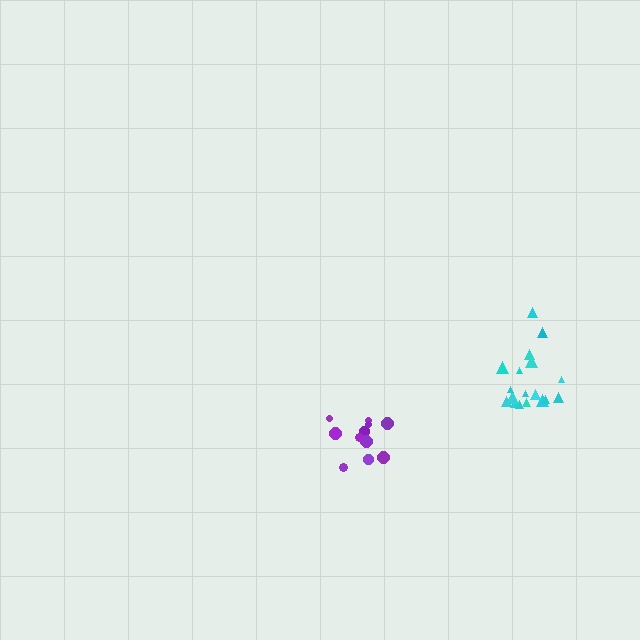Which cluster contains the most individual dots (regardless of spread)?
Cyan (18).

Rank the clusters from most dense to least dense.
cyan, purple.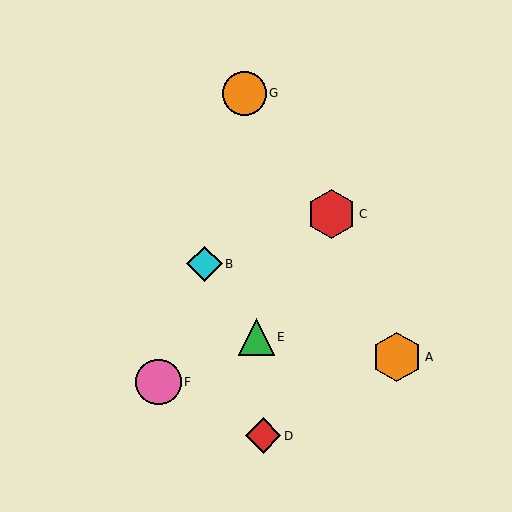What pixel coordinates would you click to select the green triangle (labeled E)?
Click at (256, 337) to select the green triangle E.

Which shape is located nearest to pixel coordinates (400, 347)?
The orange hexagon (labeled A) at (397, 357) is nearest to that location.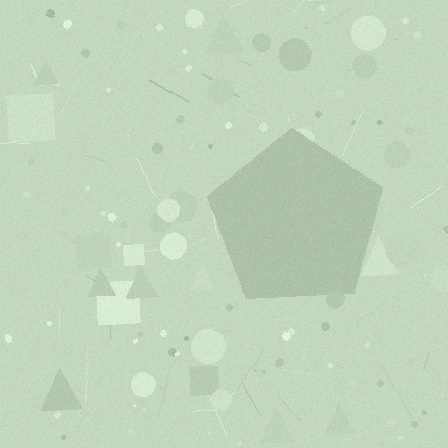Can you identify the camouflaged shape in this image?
The camouflaged shape is a pentagon.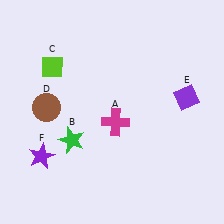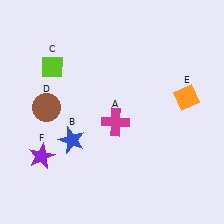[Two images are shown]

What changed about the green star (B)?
In Image 1, B is green. In Image 2, it changed to blue.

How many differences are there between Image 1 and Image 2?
There are 2 differences between the two images.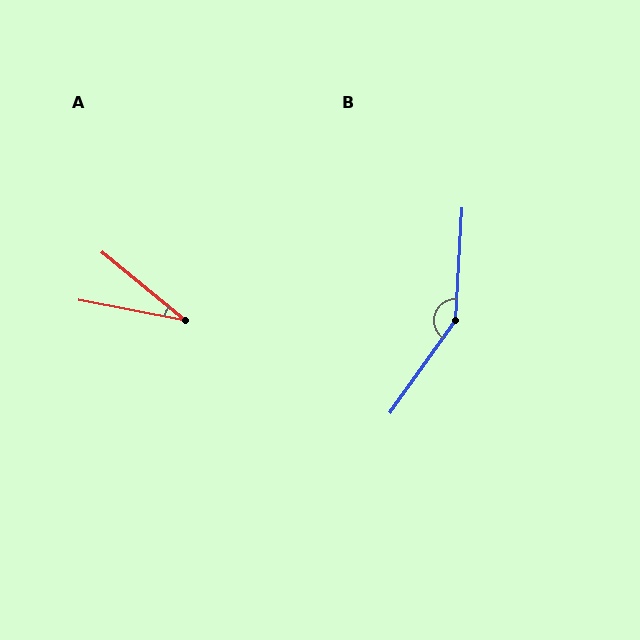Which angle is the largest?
B, at approximately 148 degrees.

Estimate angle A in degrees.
Approximately 28 degrees.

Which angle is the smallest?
A, at approximately 28 degrees.